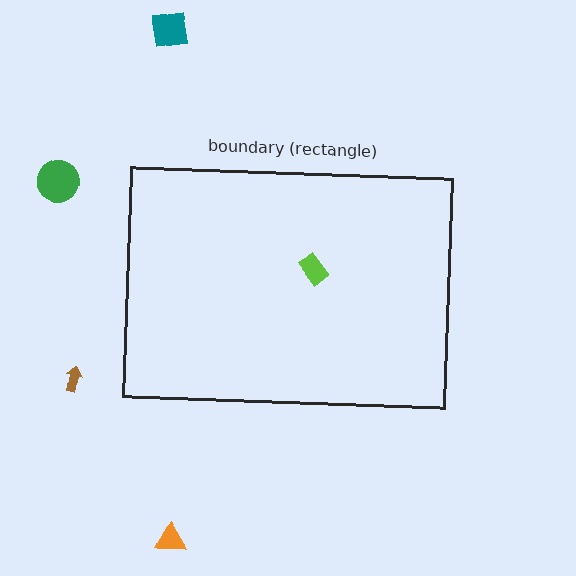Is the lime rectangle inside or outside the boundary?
Inside.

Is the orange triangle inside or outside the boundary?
Outside.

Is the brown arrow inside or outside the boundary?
Outside.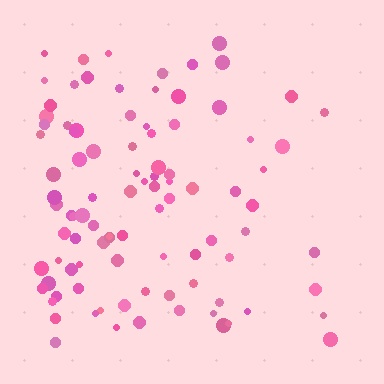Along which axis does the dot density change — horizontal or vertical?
Horizontal.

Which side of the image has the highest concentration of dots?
The left.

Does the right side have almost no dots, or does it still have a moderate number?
Still a moderate number, just noticeably fewer than the left.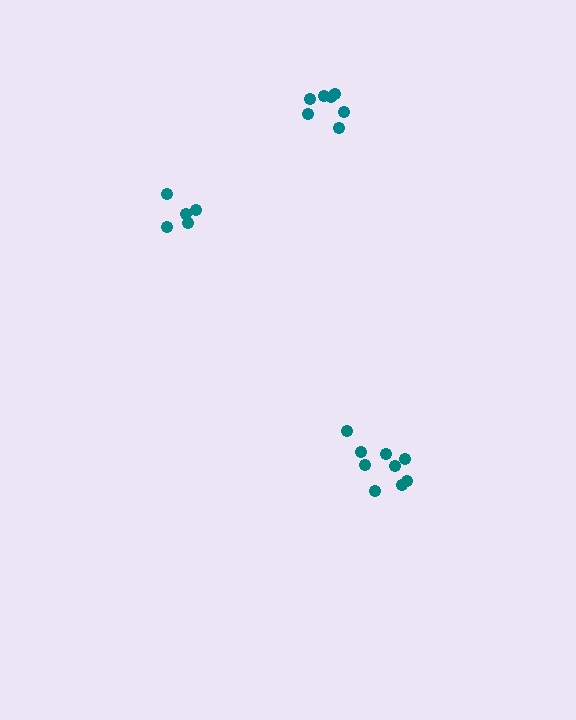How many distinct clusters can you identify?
There are 3 distinct clusters.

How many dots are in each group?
Group 1: 9 dots, Group 2: 7 dots, Group 3: 5 dots (21 total).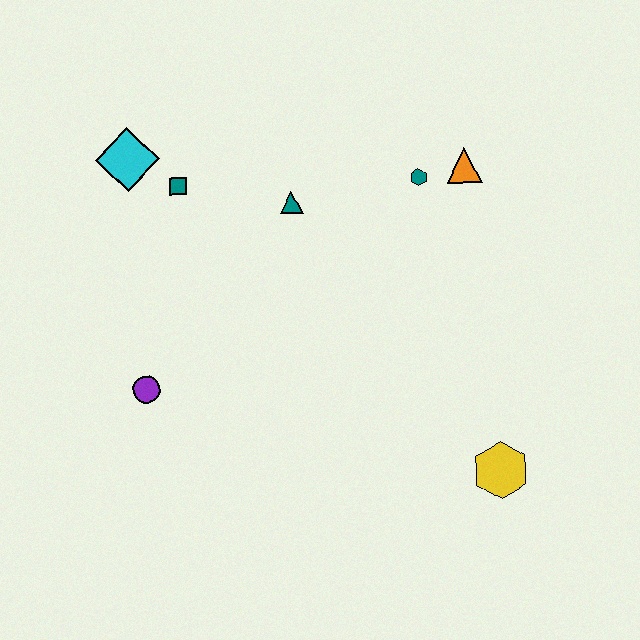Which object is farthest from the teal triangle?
The yellow hexagon is farthest from the teal triangle.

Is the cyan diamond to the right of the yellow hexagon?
No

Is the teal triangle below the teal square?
Yes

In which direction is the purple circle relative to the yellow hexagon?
The purple circle is to the left of the yellow hexagon.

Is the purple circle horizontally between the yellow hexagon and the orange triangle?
No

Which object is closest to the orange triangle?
The teal hexagon is closest to the orange triangle.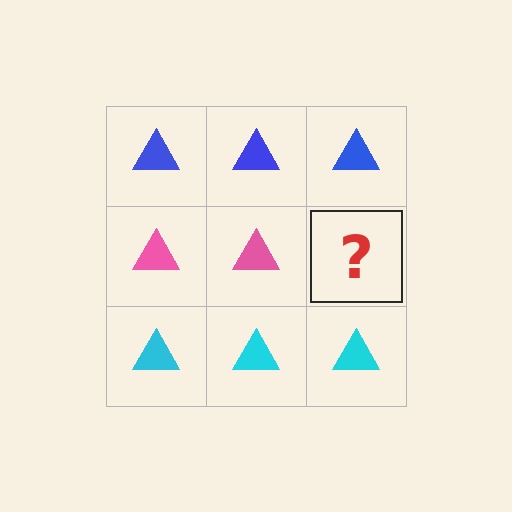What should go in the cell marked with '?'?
The missing cell should contain a pink triangle.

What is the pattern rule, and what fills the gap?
The rule is that each row has a consistent color. The gap should be filled with a pink triangle.